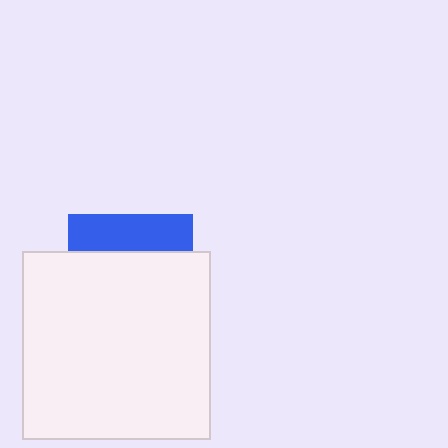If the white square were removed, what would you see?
You would see the complete blue square.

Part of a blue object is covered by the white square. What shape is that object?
It is a square.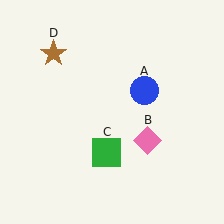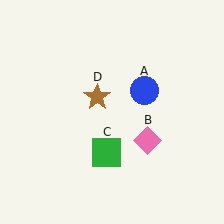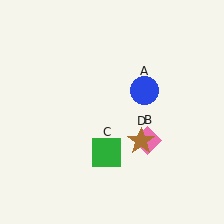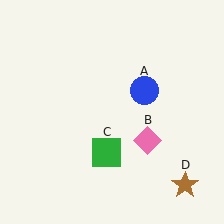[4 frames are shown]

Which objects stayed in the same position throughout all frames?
Blue circle (object A) and pink diamond (object B) and green square (object C) remained stationary.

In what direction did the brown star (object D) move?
The brown star (object D) moved down and to the right.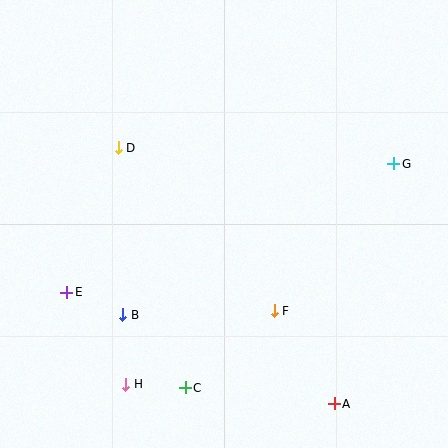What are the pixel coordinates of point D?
Point D is at (118, 148).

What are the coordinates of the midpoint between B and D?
The midpoint between B and D is at (120, 231).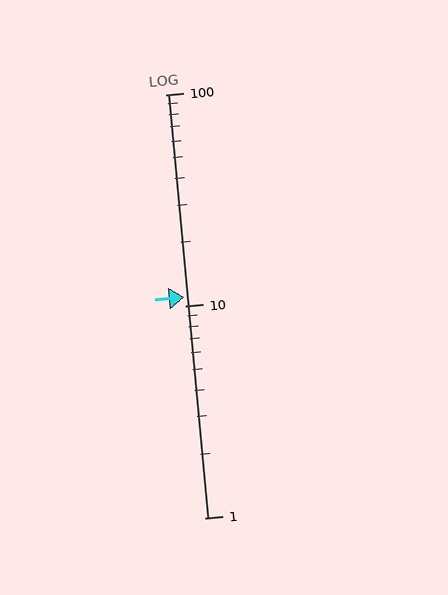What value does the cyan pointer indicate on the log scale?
The pointer indicates approximately 11.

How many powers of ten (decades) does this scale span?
The scale spans 2 decades, from 1 to 100.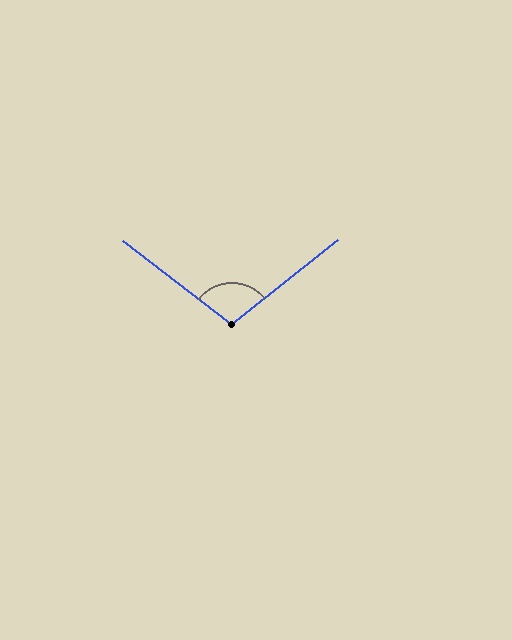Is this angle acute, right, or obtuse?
It is obtuse.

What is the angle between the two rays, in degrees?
Approximately 104 degrees.